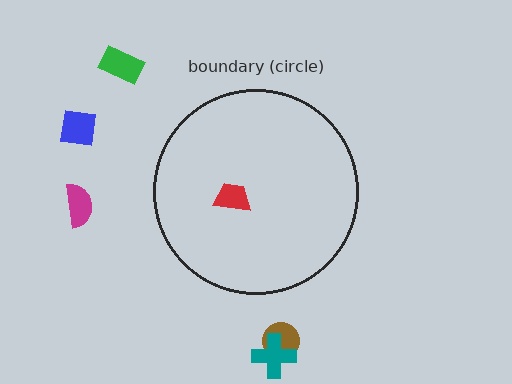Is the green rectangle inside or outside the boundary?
Outside.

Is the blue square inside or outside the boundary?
Outside.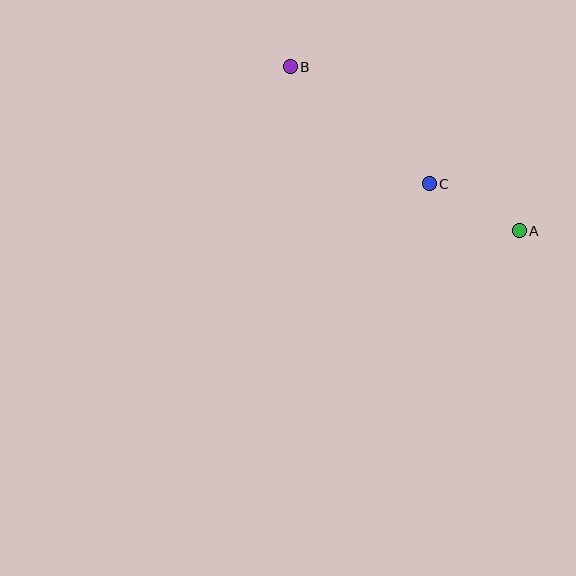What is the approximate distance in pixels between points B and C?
The distance between B and C is approximately 182 pixels.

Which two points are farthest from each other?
Points A and B are farthest from each other.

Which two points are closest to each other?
Points A and C are closest to each other.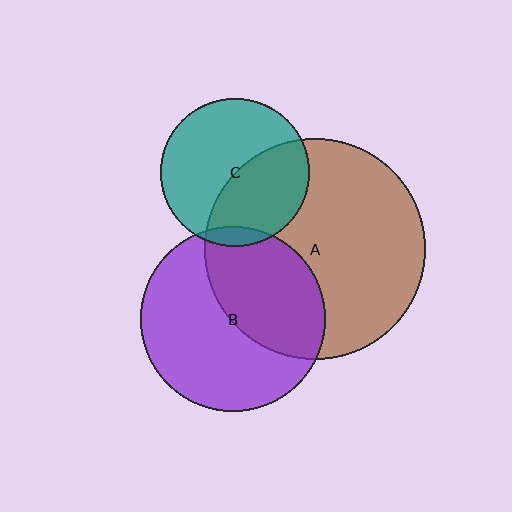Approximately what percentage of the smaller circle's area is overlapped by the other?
Approximately 45%.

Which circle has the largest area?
Circle A (brown).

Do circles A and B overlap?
Yes.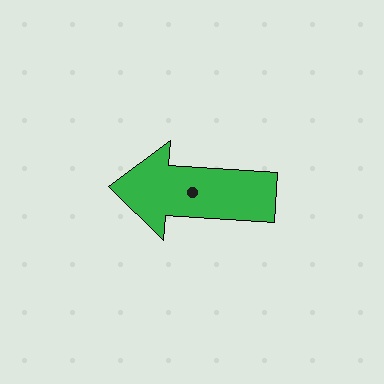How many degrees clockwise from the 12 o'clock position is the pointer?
Approximately 274 degrees.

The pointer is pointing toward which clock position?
Roughly 9 o'clock.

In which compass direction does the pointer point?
West.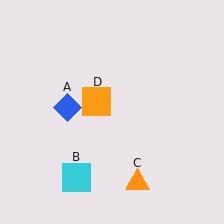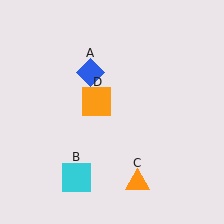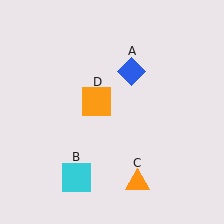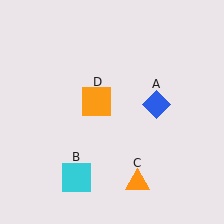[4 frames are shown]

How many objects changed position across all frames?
1 object changed position: blue diamond (object A).